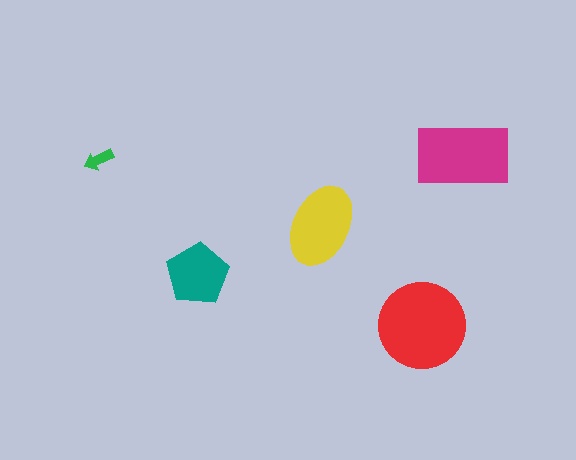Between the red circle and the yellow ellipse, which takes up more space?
The red circle.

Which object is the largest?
The red circle.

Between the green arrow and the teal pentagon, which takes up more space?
The teal pentagon.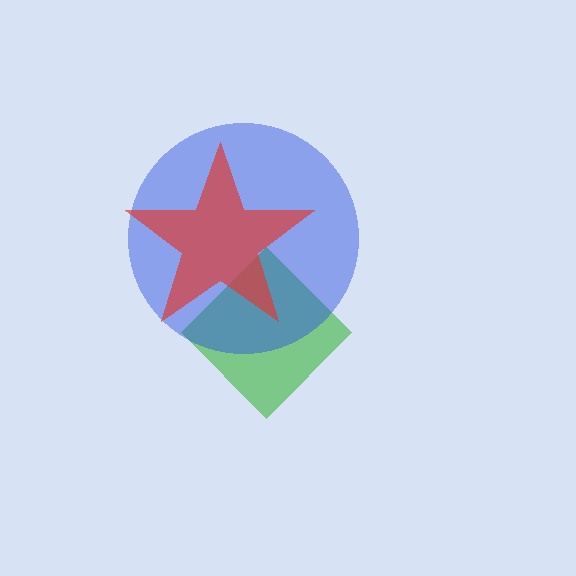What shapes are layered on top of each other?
The layered shapes are: a green diamond, a blue circle, a red star.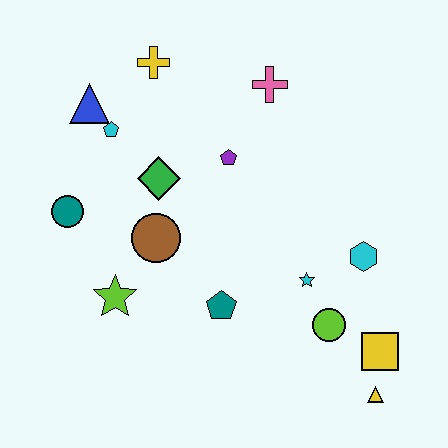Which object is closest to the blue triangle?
The cyan pentagon is closest to the blue triangle.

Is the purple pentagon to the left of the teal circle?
No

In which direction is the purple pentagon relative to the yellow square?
The purple pentagon is above the yellow square.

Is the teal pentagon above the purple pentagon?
No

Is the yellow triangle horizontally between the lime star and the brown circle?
No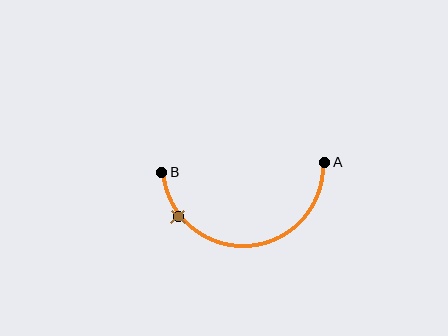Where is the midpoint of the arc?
The arc midpoint is the point on the curve farthest from the straight line joining A and B. It sits below that line.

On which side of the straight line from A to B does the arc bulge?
The arc bulges below the straight line connecting A and B.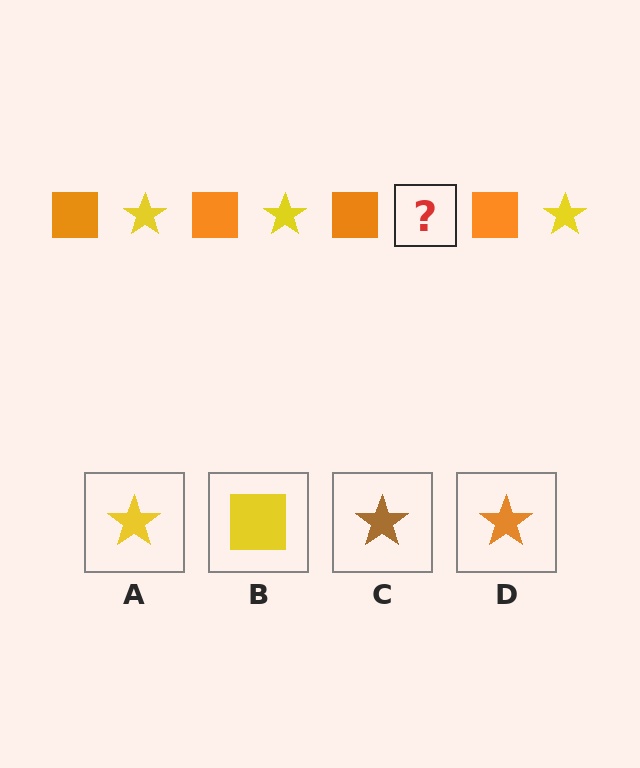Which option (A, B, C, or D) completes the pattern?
A.